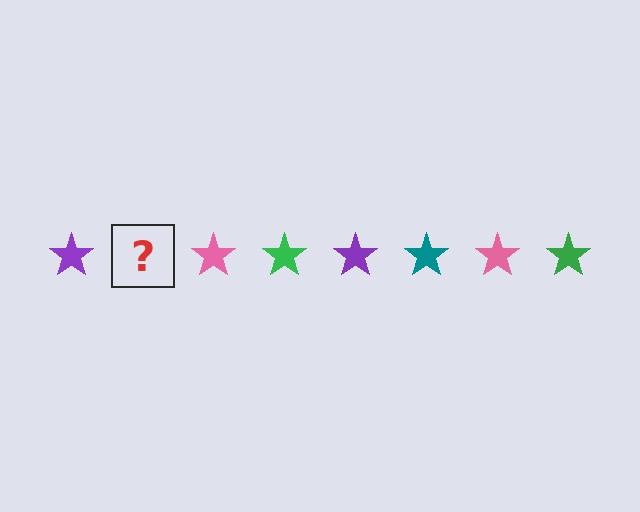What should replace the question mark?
The question mark should be replaced with a teal star.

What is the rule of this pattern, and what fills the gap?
The rule is that the pattern cycles through purple, teal, pink, green stars. The gap should be filled with a teal star.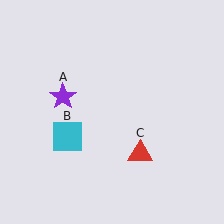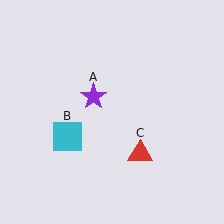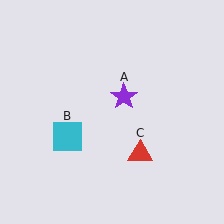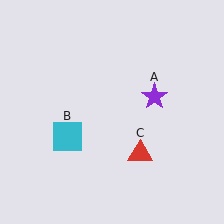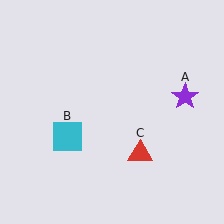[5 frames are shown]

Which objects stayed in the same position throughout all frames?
Cyan square (object B) and red triangle (object C) remained stationary.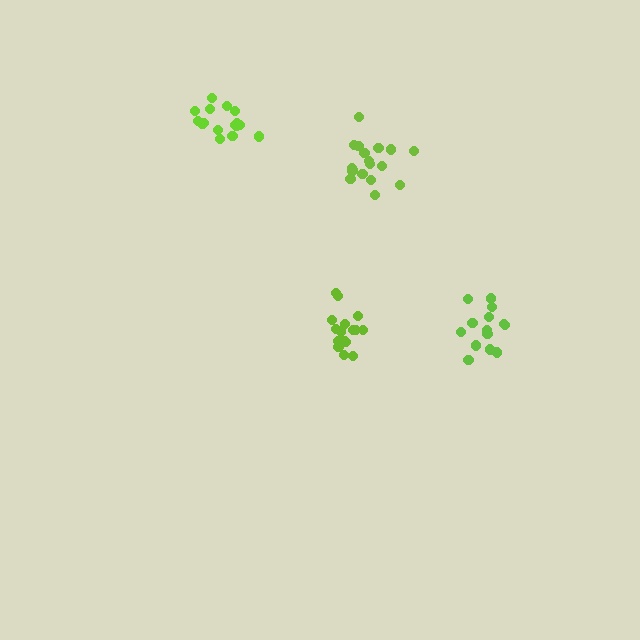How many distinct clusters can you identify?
There are 4 distinct clusters.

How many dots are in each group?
Group 1: 14 dots, Group 2: 17 dots, Group 3: 16 dots, Group 4: 17 dots (64 total).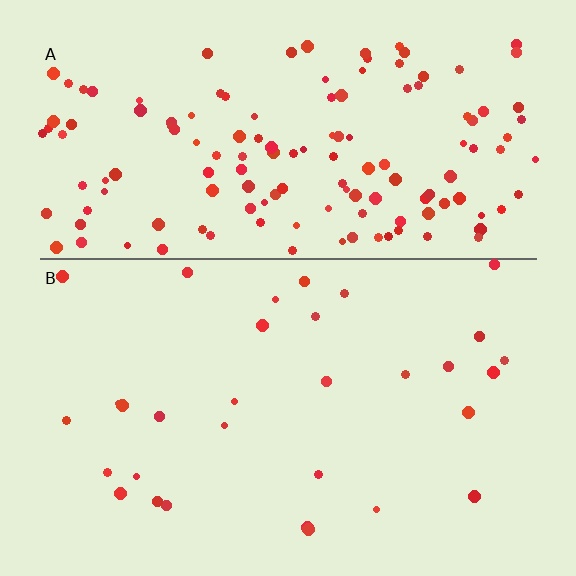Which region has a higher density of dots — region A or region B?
A (the top).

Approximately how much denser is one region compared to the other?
Approximately 4.6× — region A over region B.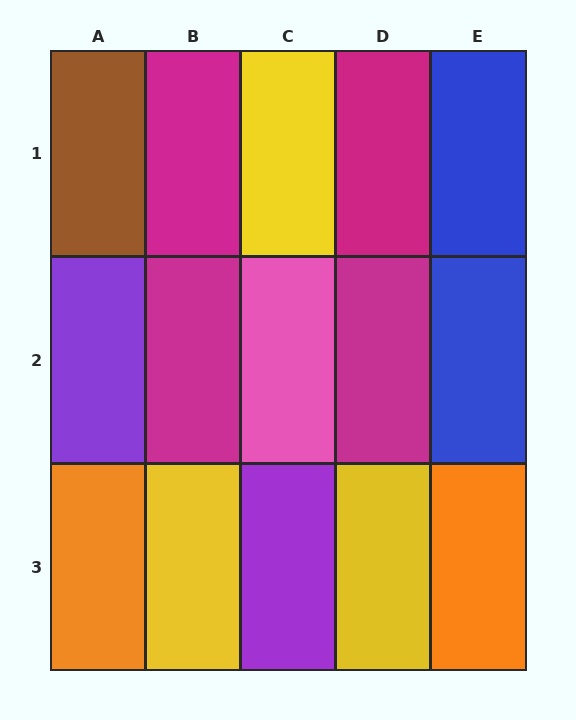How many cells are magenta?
4 cells are magenta.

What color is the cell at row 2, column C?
Pink.